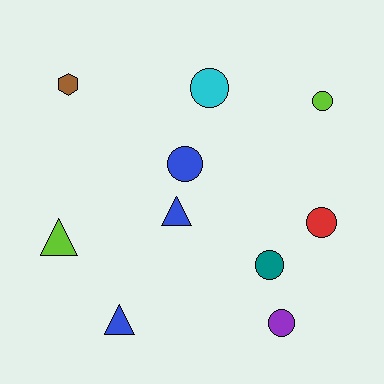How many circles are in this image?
There are 6 circles.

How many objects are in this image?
There are 10 objects.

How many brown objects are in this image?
There is 1 brown object.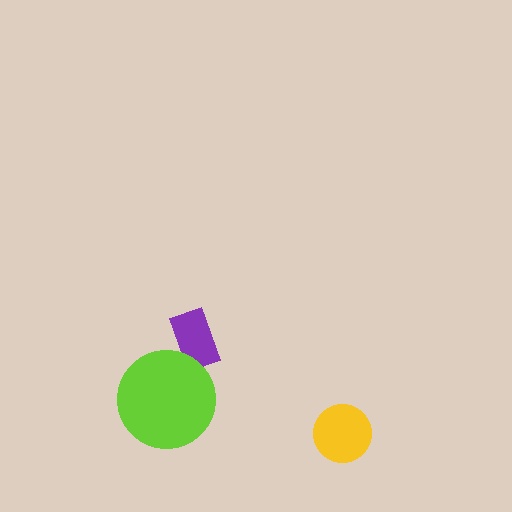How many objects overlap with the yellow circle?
0 objects overlap with the yellow circle.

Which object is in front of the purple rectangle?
The lime circle is in front of the purple rectangle.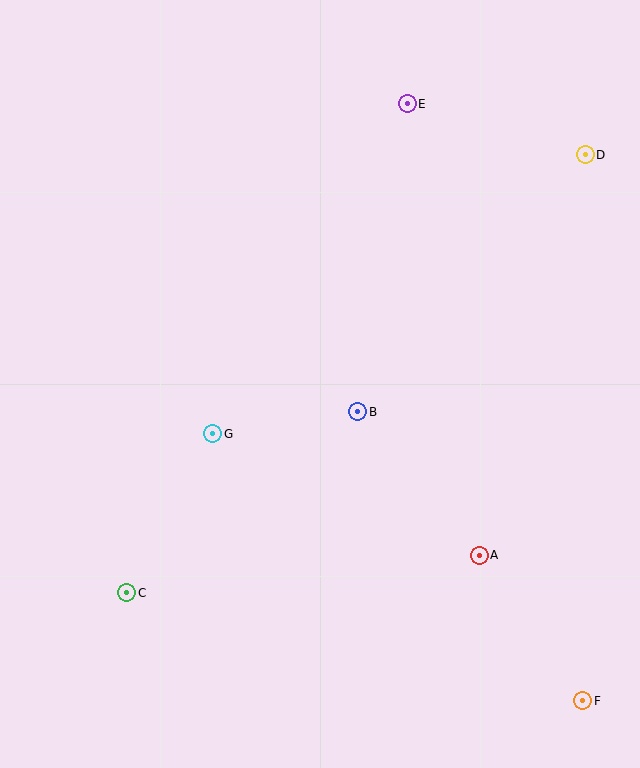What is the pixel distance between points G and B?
The distance between G and B is 147 pixels.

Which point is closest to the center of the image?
Point B at (358, 412) is closest to the center.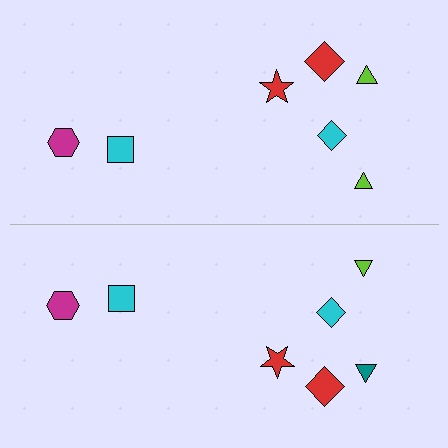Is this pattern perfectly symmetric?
No, the pattern is not perfectly symmetric. The teal triangle on the bottom side breaks the symmetry — its mirror counterpart is lime.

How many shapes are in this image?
There are 14 shapes in this image.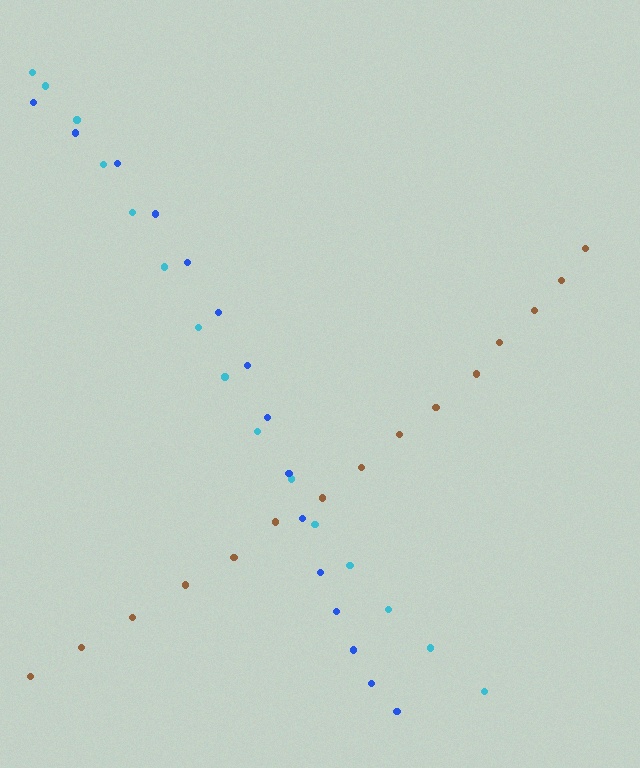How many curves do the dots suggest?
There are 3 distinct paths.